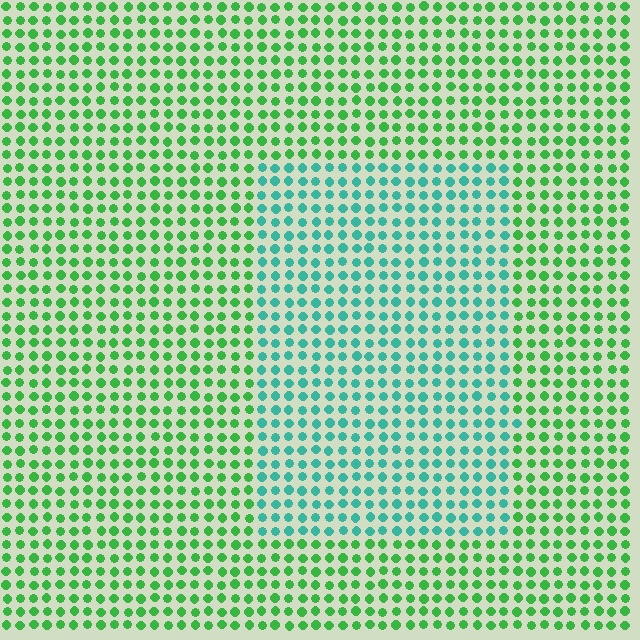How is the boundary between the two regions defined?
The boundary is defined purely by a slight shift in hue (about 44 degrees). Spacing, size, and orientation are identical on both sides.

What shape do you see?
I see a rectangle.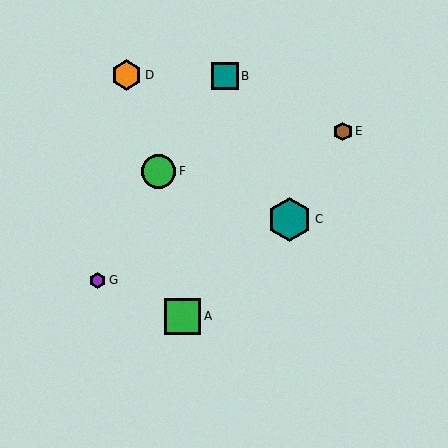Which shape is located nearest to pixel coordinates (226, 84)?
The teal square (labeled B) at (225, 76) is nearest to that location.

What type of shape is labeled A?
Shape A is a green square.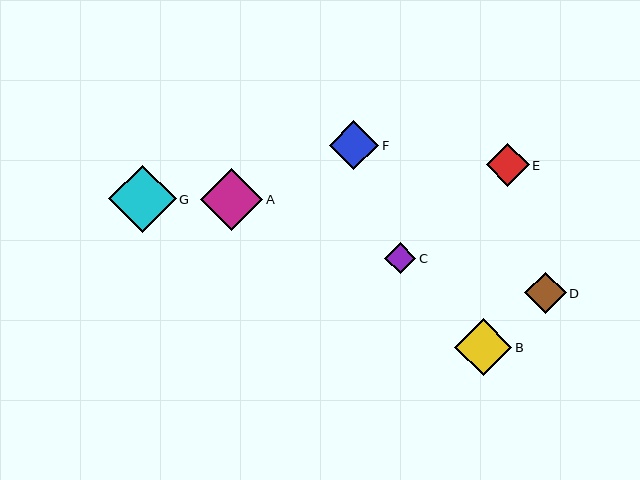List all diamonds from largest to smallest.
From largest to smallest: G, A, B, F, E, D, C.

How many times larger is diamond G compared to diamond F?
Diamond G is approximately 1.4 times the size of diamond F.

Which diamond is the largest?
Diamond G is the largest with a size of approximately 67 pixels.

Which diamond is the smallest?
Diamond C is the smallest with a size of approximately 31 pixels.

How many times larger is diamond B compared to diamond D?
Diamond B is approximately 1.4 times the size of diamond D.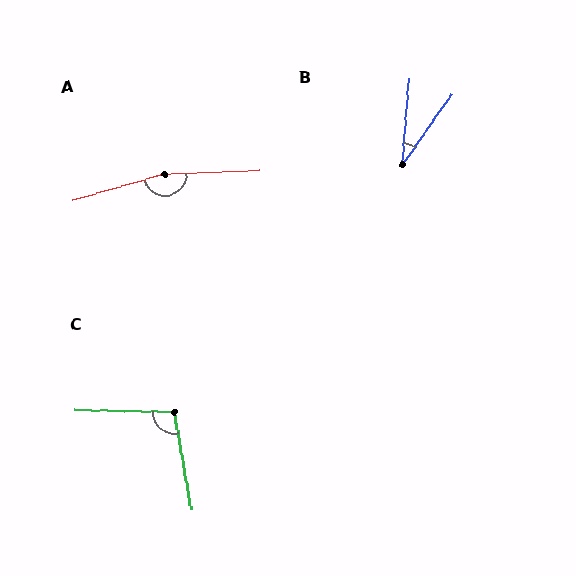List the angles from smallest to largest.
B (30°), C (101°), A (166°).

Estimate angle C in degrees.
Approximately 101 degrees.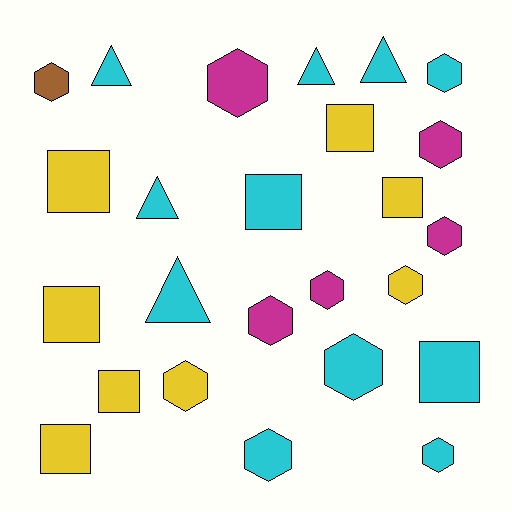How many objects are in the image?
There are 25 objects.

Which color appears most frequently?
Cyan, with 11 objects.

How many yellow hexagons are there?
There are 2 yellow hexagons.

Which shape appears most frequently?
Hexagon, with 12 objects.